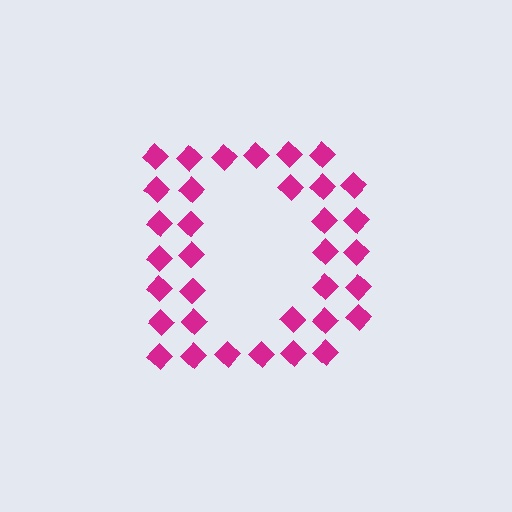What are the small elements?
The small elements are diamonds.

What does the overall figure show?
The overall figure shows the letter D.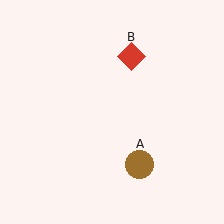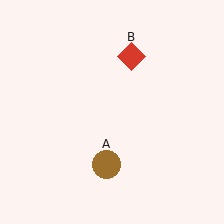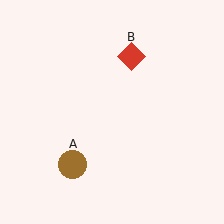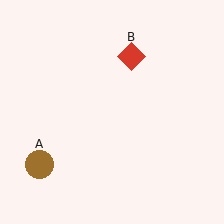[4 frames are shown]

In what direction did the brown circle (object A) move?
The brown circle (object A) moved left.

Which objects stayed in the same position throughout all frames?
Red diamond (object B) remained stationary.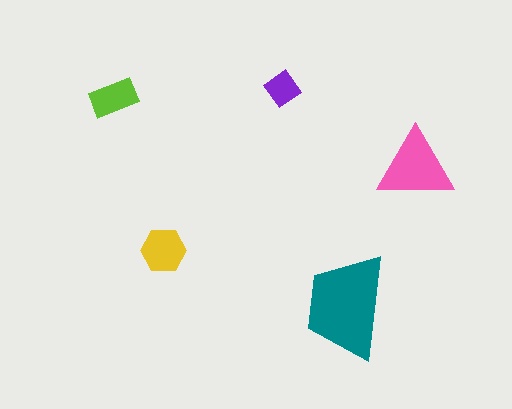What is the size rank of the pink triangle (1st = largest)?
2nd.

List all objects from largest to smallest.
The teal trapezoid, the pink triangle, the yellow hexagon, the lime rectangle, the purple diamond.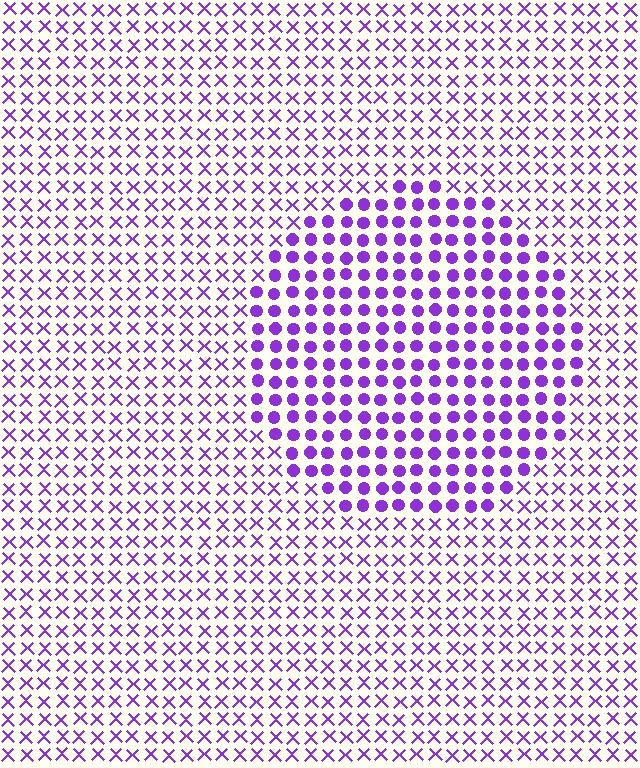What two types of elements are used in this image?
The image uses circles inside the circle region and X marks outside it.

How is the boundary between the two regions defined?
The boundary is defined by a change in element shape: circles inside vs. X marks outside. All elements share the same color and spacing.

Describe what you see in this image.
The image is filled with small purple elements arranged in a uniform grid. A circle-shaped region contains circles, while the surrounding area contains X marks. The boundary is defined purely by the change in element shape.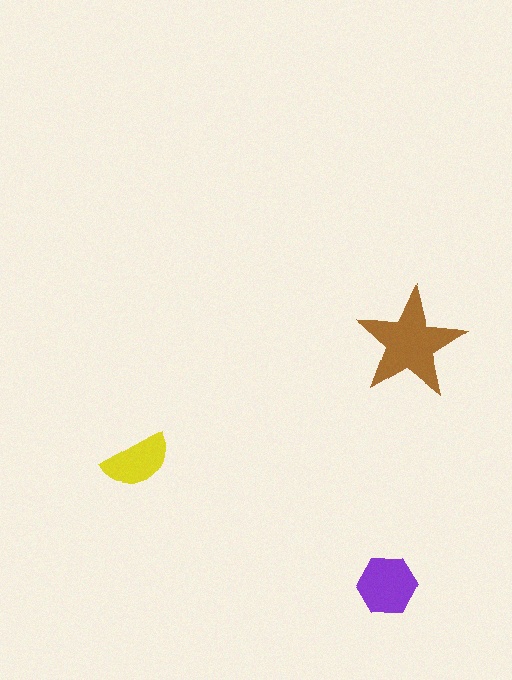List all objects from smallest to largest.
The yellow semicircle, the purple hexagon, the brown star.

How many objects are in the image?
There are 3 objects in the image.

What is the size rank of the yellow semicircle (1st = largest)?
3rd.